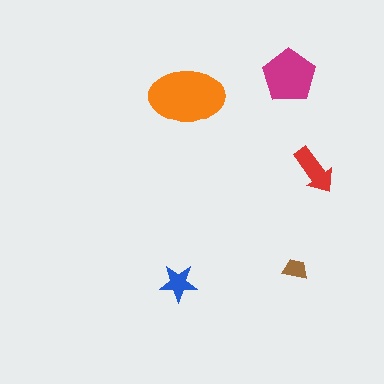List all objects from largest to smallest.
The orange ellipse, the magenta pentagon, the red arrow, the blue star, the brown trapezoid.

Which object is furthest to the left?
The blue star is leftmost.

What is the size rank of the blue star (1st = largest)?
4th.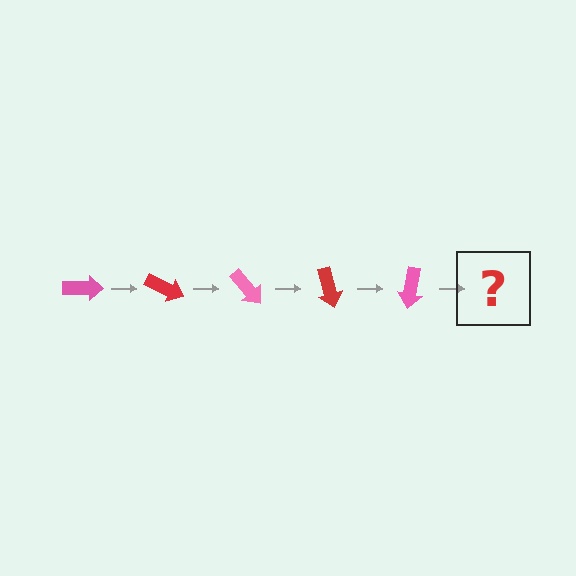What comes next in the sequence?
The next element should be a red arrow, rotated 125 degrees from the start.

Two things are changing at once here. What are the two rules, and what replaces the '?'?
The two rules are that it rotates 25 degrees each step and the color cycles through pink and red. The '?' should be a red arrow, rotated 125 degrees from the start.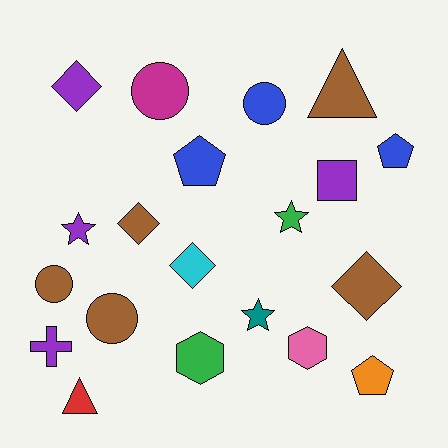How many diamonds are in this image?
There are 4 diamonds.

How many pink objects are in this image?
There is 1 pink object.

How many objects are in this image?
There are 20 objects.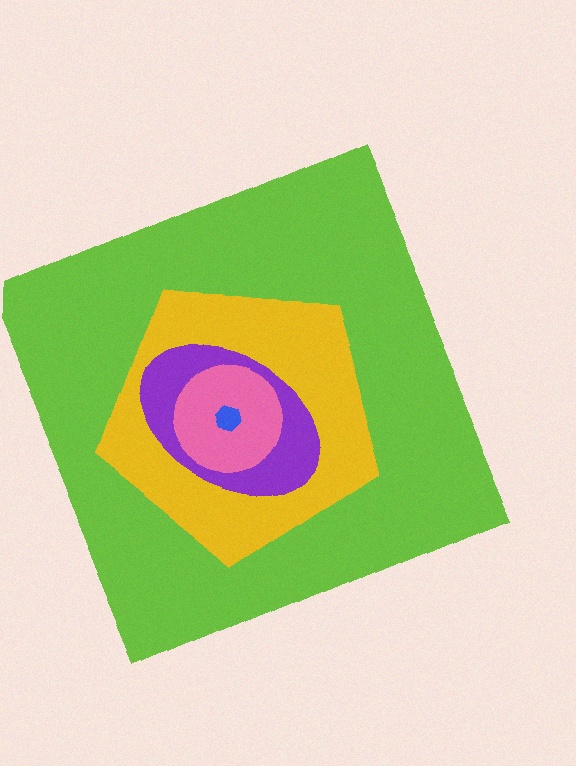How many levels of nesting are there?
5.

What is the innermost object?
The blue hexagon.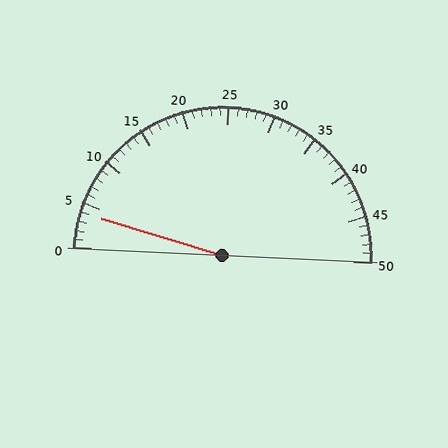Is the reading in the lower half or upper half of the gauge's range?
The reading is in the lower half of the range (0 to 50).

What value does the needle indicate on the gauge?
The needle indicates approximately 4.